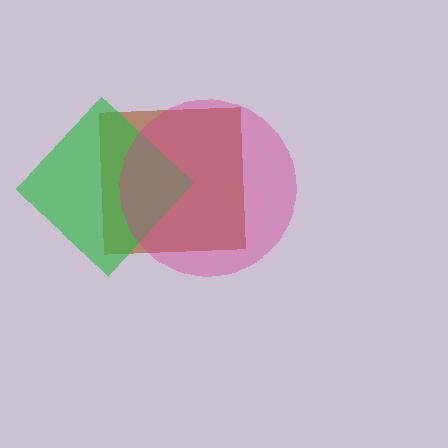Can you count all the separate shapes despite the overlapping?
Yes, there are 3 separate shapes.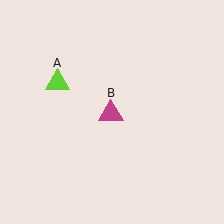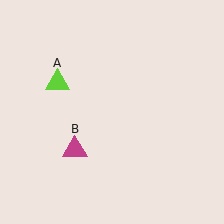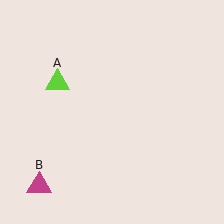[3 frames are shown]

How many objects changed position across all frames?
1 object changed position: magenta triangle (object B).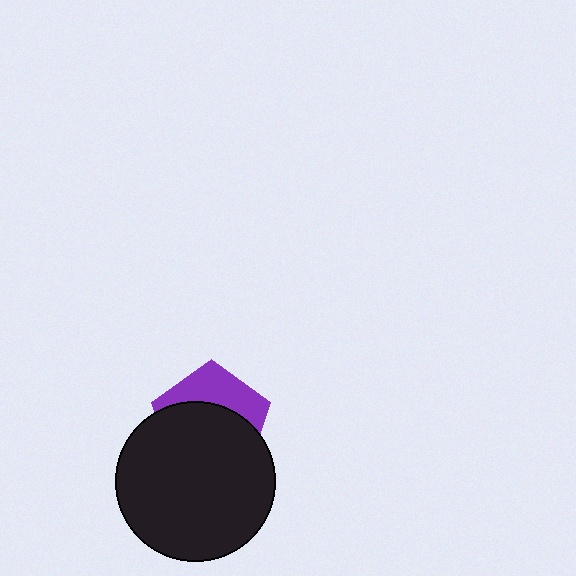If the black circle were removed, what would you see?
You would see the complete purple pentagon.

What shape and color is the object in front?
The object in front is a black circle.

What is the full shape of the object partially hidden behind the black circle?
The partially hidden object is a purple pentagon.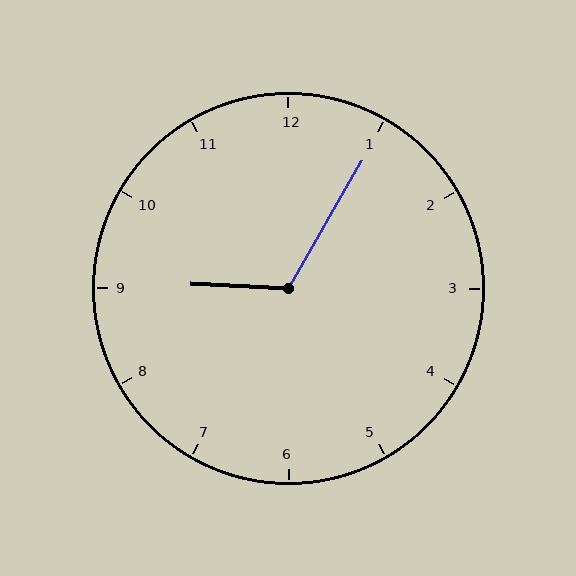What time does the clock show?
9:05.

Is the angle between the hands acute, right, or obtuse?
It is obtuse.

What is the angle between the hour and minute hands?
Approximately 118 degrees.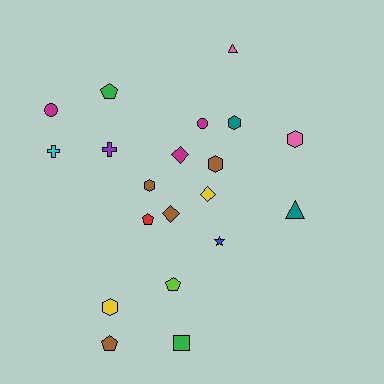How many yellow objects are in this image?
There are 2 yellow objects.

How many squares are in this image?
There is 1 square.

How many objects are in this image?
There are 20 objects.